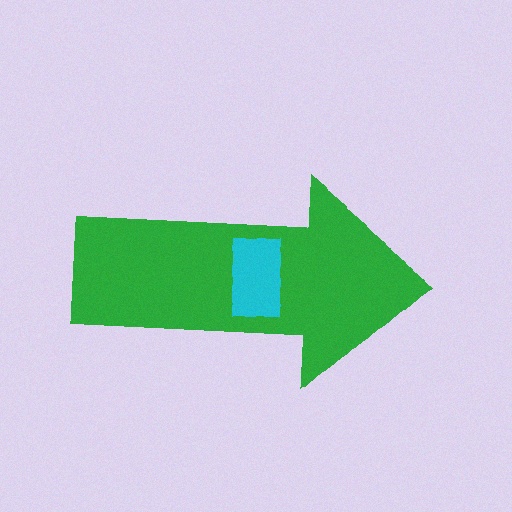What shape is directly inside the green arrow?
The cyan rectangle.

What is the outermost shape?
The green arrow.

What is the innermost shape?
The cyan rectangle.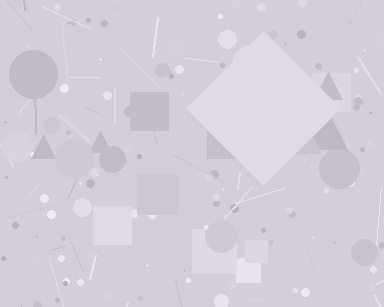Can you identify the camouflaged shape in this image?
The camouflaged shape is a diamond.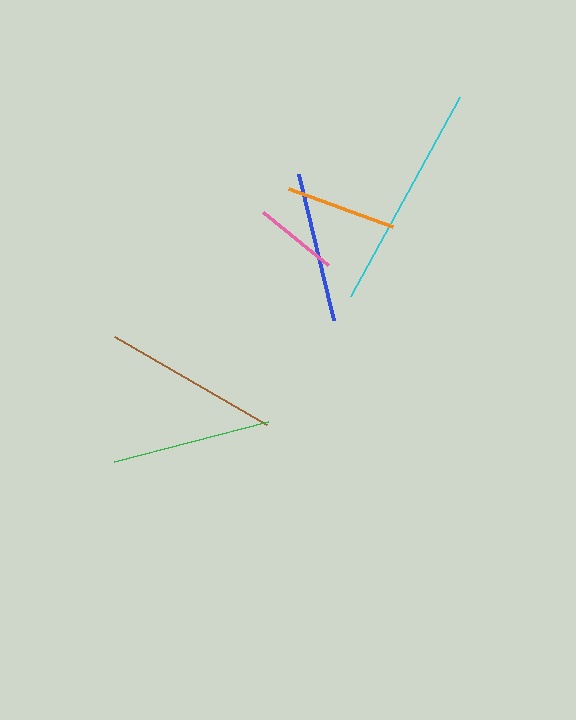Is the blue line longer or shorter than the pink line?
The blue line is longer than the pink line.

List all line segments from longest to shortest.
From longest to shortest: cyan, brown, green, blue, orange, pink.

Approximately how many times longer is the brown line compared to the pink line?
The brown line is approximately 2.1 times the length of the pink line.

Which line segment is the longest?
The cyan line is the longest at approximately 227 pixels.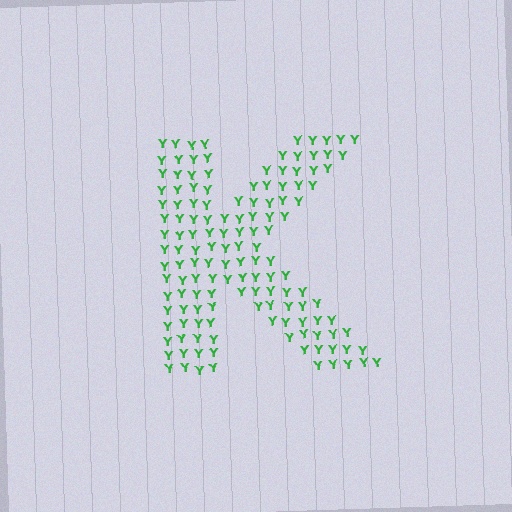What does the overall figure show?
The overall figure shows the letter K.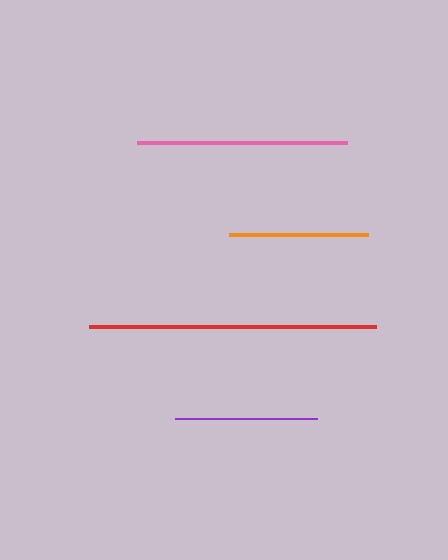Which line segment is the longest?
The red line is the longest at approximately 287 pixels.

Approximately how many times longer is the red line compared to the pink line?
The red line is approximately 1.4 times the length of the pink line.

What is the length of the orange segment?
The orange segment is approximately 139 pixels long.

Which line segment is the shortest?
The orange line is the shortest at approximately 139 pixels.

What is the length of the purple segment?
The purple segment is approximately 142 pixels long.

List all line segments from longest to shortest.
From longest to shortest: red, pink, purple, orange.